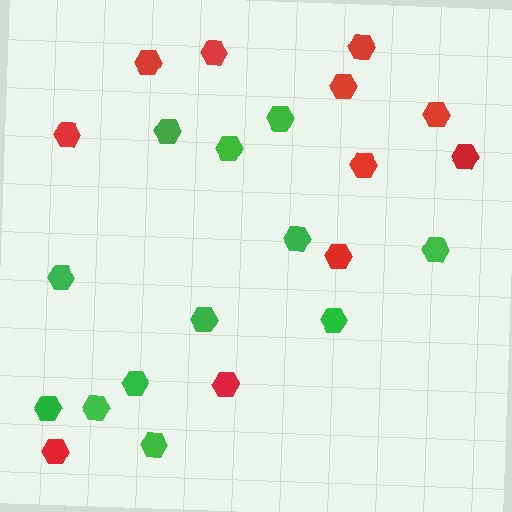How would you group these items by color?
There are 2 groups: one group of green hexagons (12) and one group of red hexagons (11).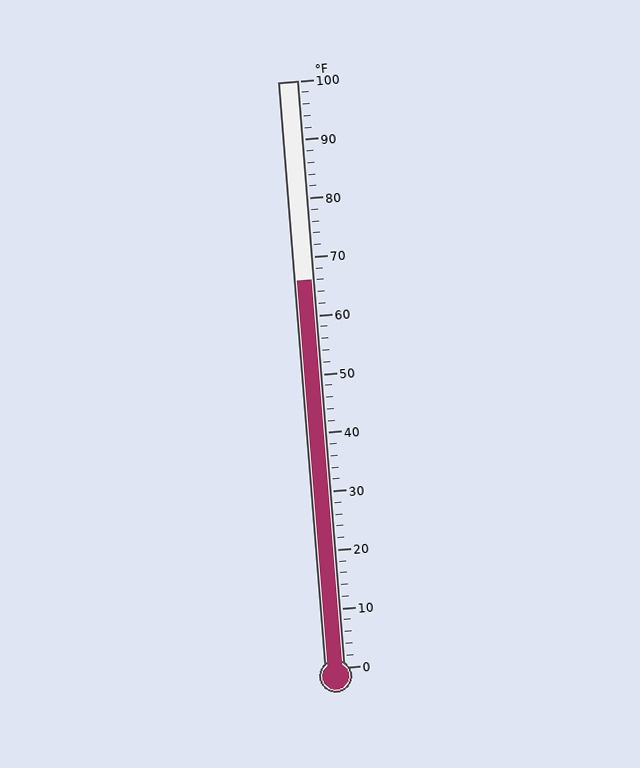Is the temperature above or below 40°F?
The temperature is above 40°F.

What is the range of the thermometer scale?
The thermometer scale ranges from 0°F to 100°F.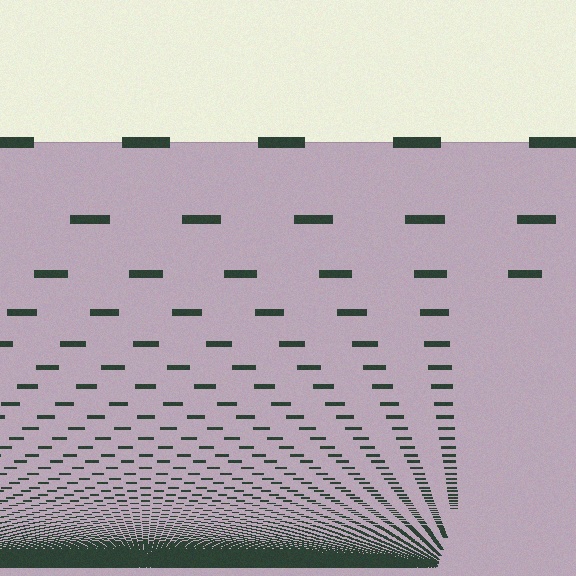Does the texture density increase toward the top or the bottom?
Density increases toward the bottom.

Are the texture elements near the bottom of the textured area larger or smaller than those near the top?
Smaller. The gradient is inverted — elements near the bottom are smaller and denser.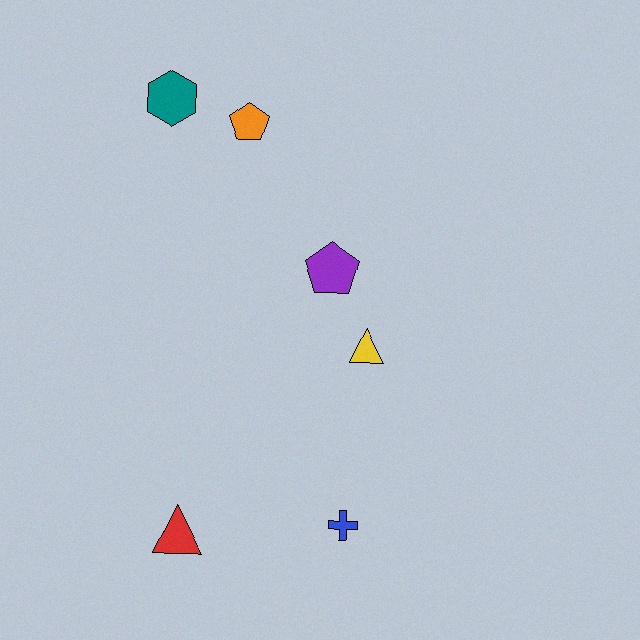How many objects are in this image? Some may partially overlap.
There are 6 objects.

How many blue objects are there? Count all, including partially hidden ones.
There is 1 blue object.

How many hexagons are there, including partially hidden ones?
There is 1 hexagon.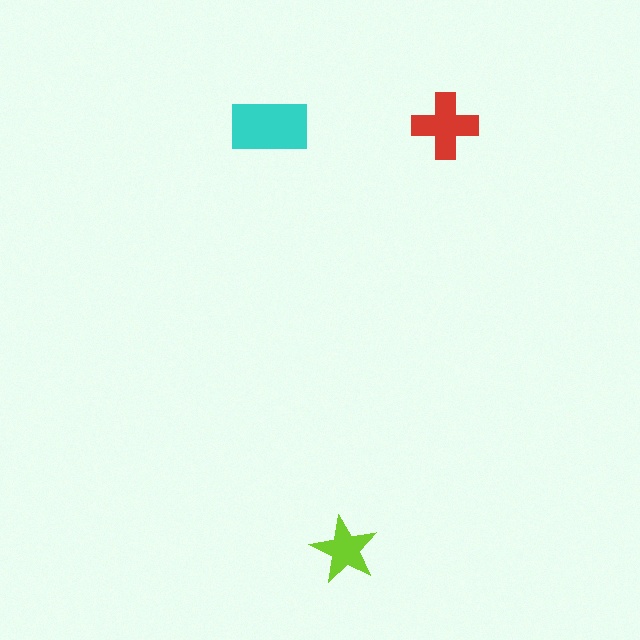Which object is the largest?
The cyan rectangle.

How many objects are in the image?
There are 3 objects in the image.